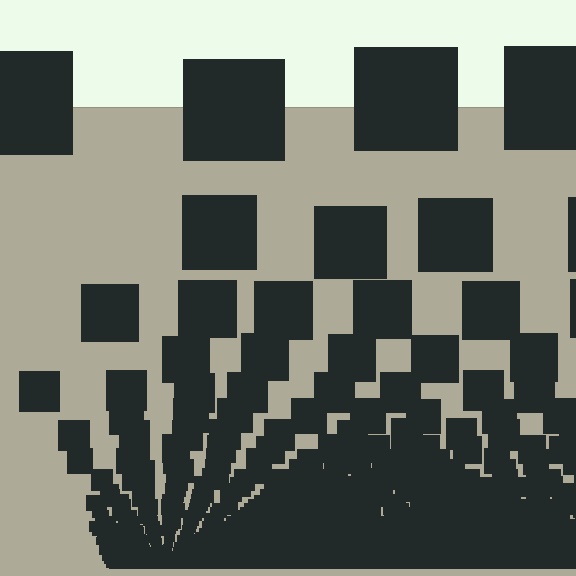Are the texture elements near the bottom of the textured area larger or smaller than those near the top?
Smaller. The gradient is inverted — elements near the bottom are smaller and denser.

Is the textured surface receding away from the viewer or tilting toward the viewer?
The surface appears to tilt toward the viewer. Texture elements get larger and sparser toward the top.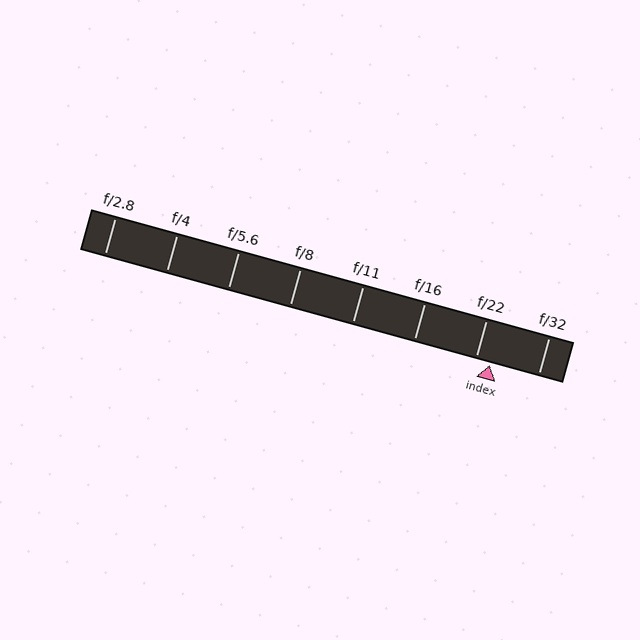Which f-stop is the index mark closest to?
The index mark is closest to f/22.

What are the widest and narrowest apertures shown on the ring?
The widest aperture shown is f/2.8 and the narrowest is f/32.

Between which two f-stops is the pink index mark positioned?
The index mark is between f/22 and f/32.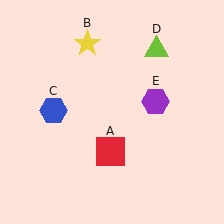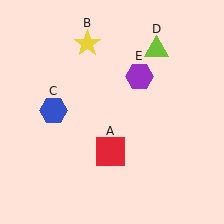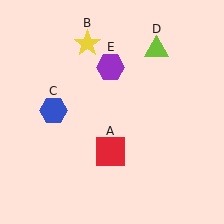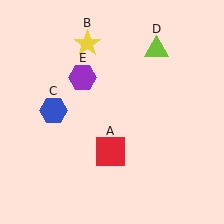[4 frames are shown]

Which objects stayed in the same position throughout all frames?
Red square (object A) and yellow star (object B) and blue hexagon (object C) and lime triangle (object D) remained stationary.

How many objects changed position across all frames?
1 object changed position: purple hexagon (object E).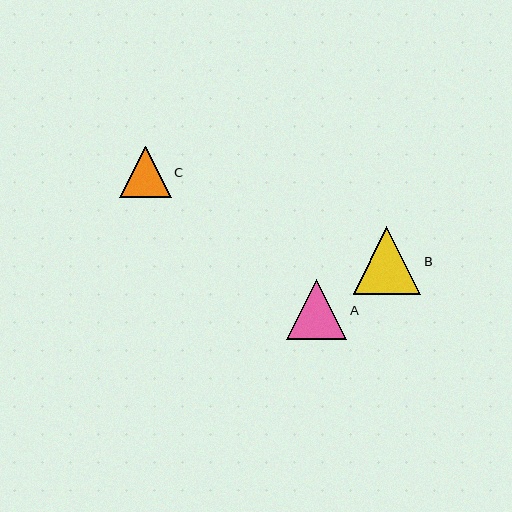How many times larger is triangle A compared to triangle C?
Triangle A is approximately 1.2 times the size of triangle C.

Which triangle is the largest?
Triangle B is the largest with a size of approximately 68 pixels.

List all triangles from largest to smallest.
From largest to smallest: B, A, C.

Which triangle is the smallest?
Triangle C is the smallest with a size of approximately 51 pixels.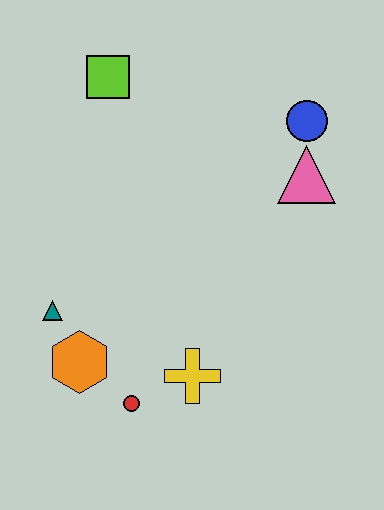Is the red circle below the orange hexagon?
Yes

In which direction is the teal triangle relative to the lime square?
The teal triangle is below the lime square.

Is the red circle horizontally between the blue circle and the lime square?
Yes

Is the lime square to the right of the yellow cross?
No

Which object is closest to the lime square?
The blue circle is closest to the lime square.